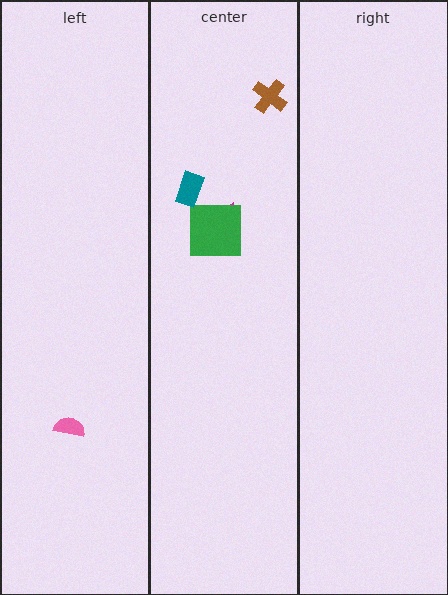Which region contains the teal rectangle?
The center region.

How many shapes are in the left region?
1.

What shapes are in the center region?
The brown cross, the magenta triangle, the green square, the teal rectangle.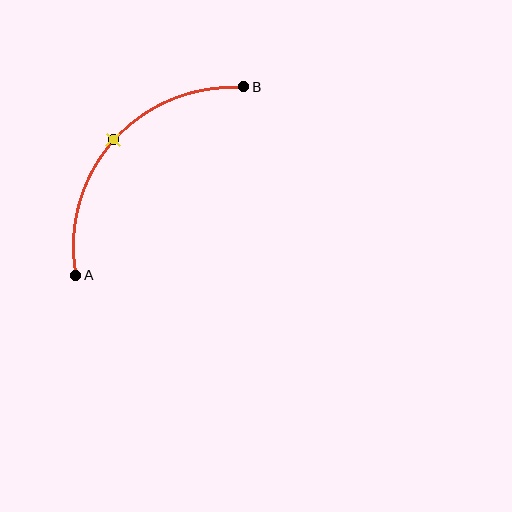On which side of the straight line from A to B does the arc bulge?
The arc bulges above and to the left of the straight line connecting A and B.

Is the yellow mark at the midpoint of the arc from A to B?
Yes. The yellow mark lies on the arc at equal arc-length from both A and B — it is the arc midpoint.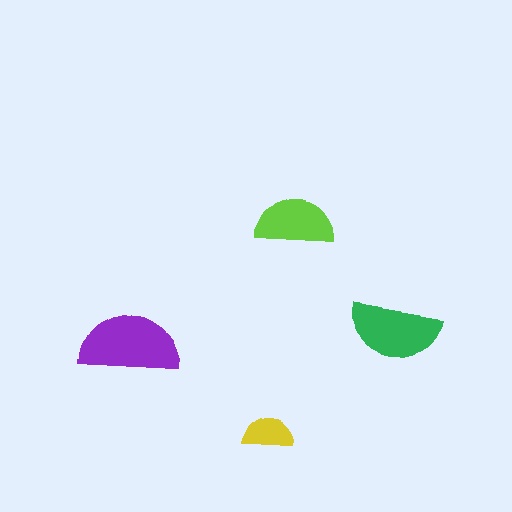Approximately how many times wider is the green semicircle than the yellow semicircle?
About 2 times wider.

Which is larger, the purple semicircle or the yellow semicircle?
The purple one.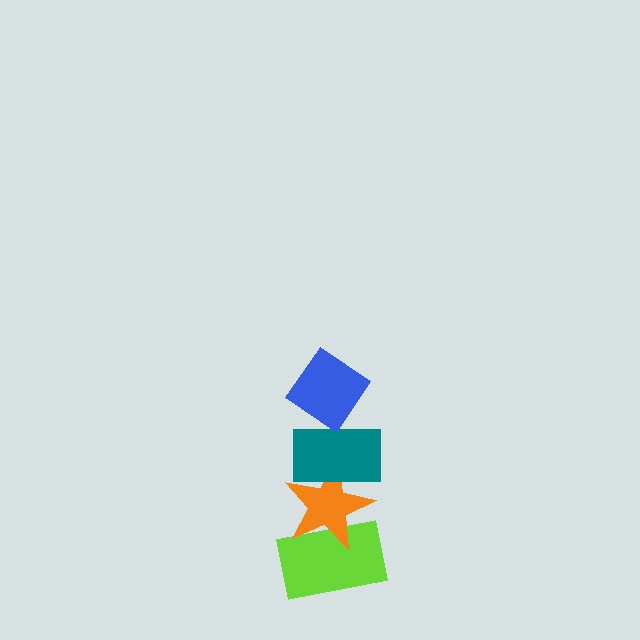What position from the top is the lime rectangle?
The lime rectangle is 4th from the top.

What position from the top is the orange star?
The orange star is 3rd from the top.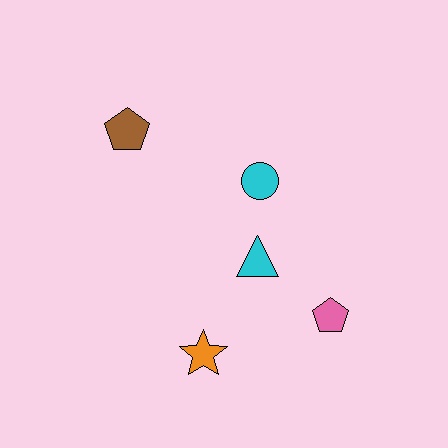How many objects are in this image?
There are 5 objects.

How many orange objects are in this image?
There is 1 orange object.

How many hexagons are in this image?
There are no hexagons.